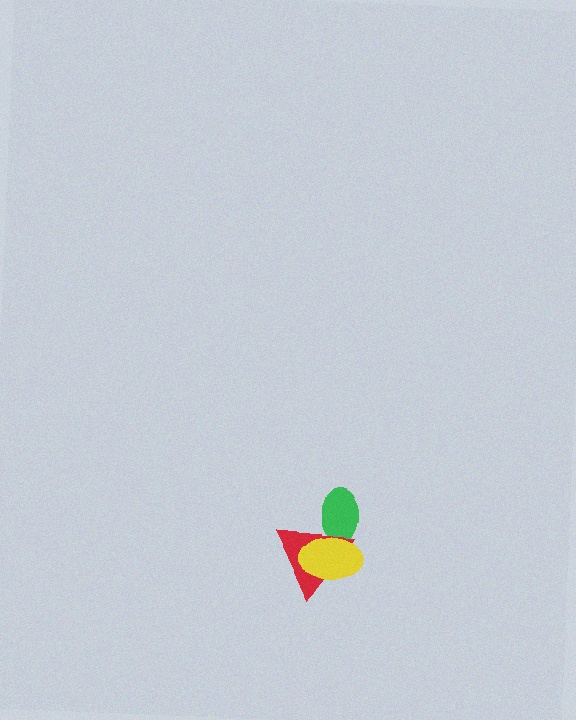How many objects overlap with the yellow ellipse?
2 objects overlap with the yellow ellipse.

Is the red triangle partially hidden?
Yes, it is partially covered by another shape.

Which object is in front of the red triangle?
The yellow ellipse is in front of the red triangle.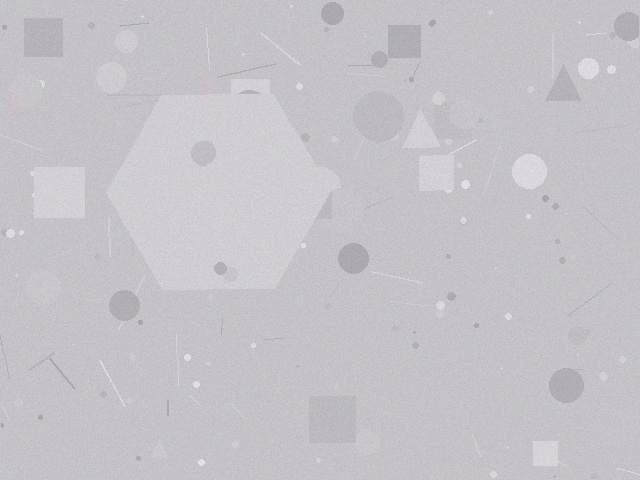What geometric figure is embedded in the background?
A hexagon is embedded in the background.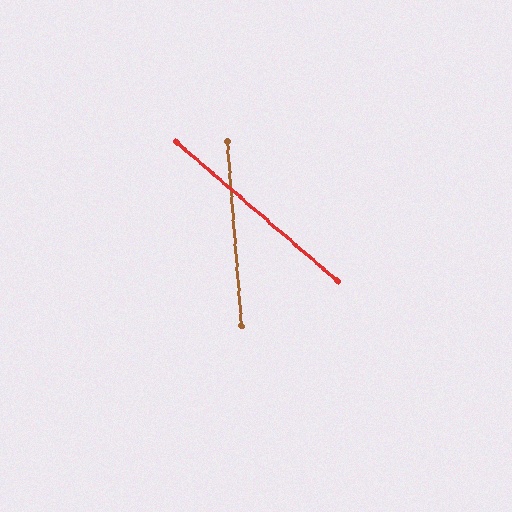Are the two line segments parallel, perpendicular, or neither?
Neither parallel nor perpendicular — they differ by about 45°.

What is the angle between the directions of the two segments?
Approximately 45 degrees.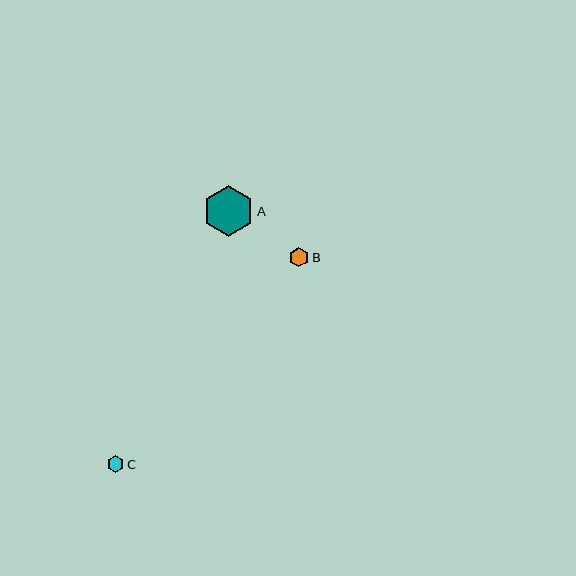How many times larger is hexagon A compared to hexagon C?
Hexagon A is approximately 3.0 times the size of hexagon C.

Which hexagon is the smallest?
Hexagon C is the smallest with a size of approximately 17 pixels.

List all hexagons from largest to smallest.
From largest to smallest: A, B, C.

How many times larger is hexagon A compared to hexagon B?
Hexagon A is approximately 2.6 times the size of hexagon B.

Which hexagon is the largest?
Hexagon A is the largest with a size of approximately 51 pixels.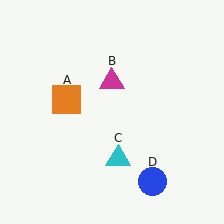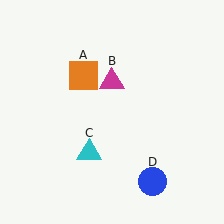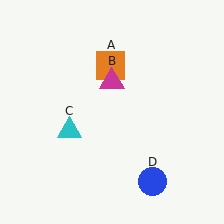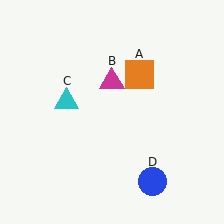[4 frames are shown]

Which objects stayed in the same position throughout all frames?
Magenta triangle (object B) and blue circle (object D) remained stationary.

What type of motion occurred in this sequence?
The orange square (object A), cyan triangle (object C) rotated clockwise around the center of the scene.